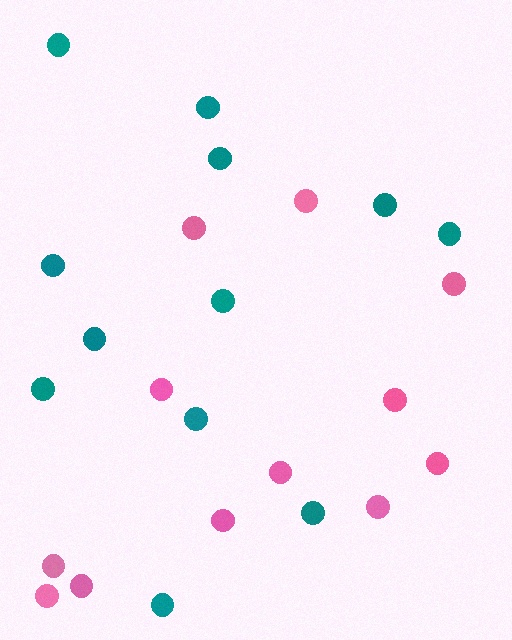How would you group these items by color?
There are 2 groups: one group of pink circles (12) and one group of teal circles (12).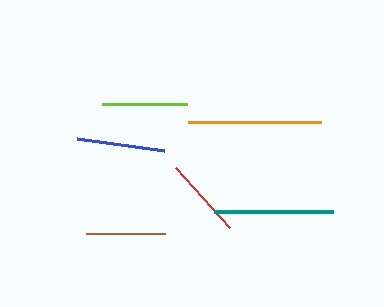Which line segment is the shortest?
The brown line is the shortest at approximately 79 pixels.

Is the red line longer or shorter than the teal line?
The teal line is longer than the red line.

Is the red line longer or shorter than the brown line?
The red line is longer than the brown line.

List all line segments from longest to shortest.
From longest to shortest: orange, teal, blue, lime, red, brown.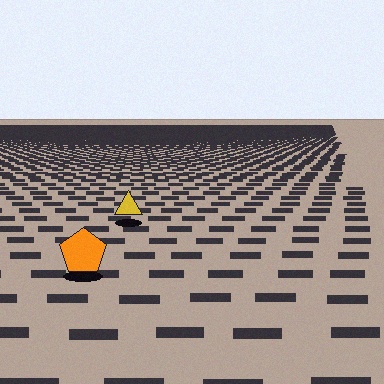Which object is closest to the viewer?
The orange pentagon is closest. The texture marks near it are larger and more spread out.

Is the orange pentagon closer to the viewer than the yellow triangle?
Yes. The orange pentagon is closer — you can tell from the texture gradient: the ground texture is coarser near it.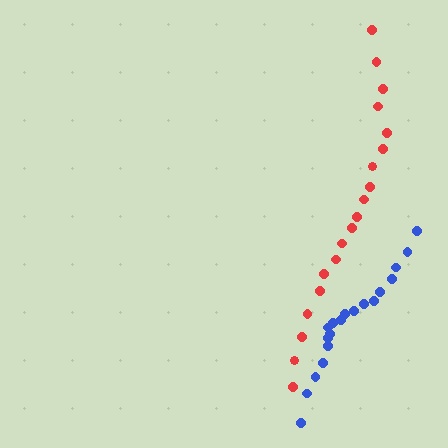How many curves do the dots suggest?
There are 2 distinct paths.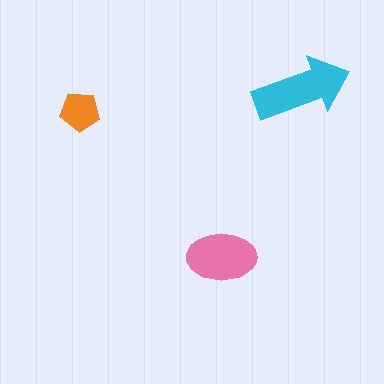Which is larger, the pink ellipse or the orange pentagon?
The pink ellipse.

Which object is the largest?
The cyan arrow.